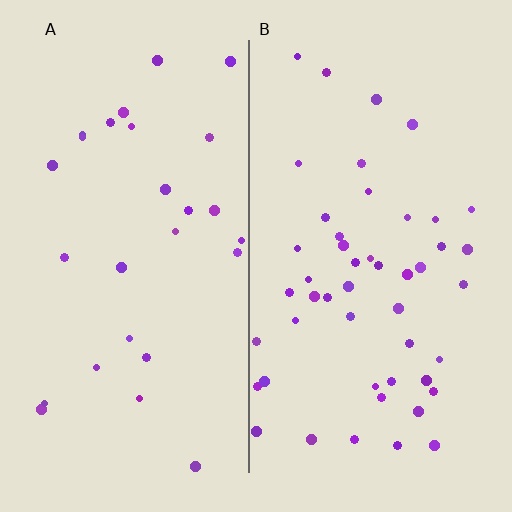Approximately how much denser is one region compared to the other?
Approximately 1.8× — region B over region A.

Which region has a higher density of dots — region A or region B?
B (the right).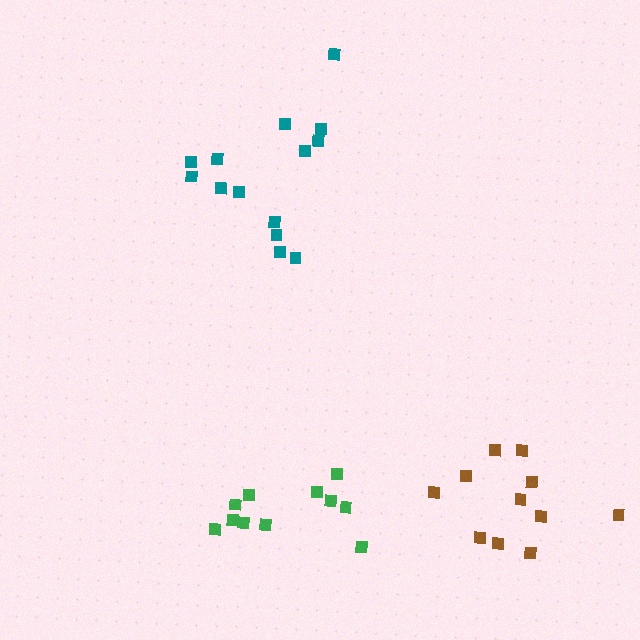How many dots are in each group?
Group 1: 11 dots, Group 2: 11 dots, Group 3: 14 dots (36 total).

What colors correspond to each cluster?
The clusters are colored: green, brown, teal.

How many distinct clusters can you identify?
There are 3 distinct clusters.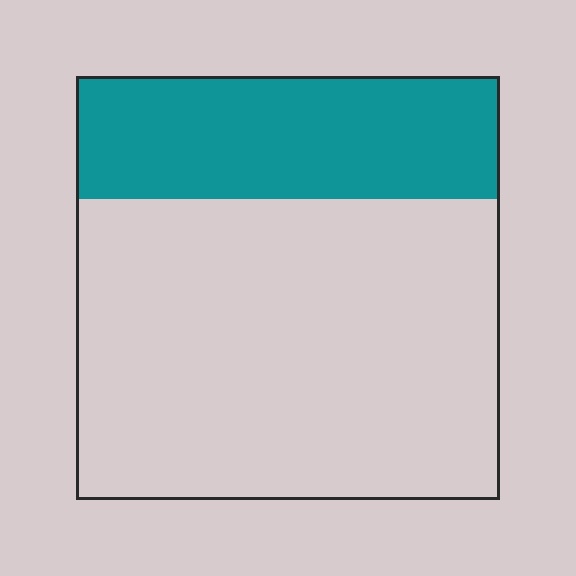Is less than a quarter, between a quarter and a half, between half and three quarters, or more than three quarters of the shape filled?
Between a quarter and a half.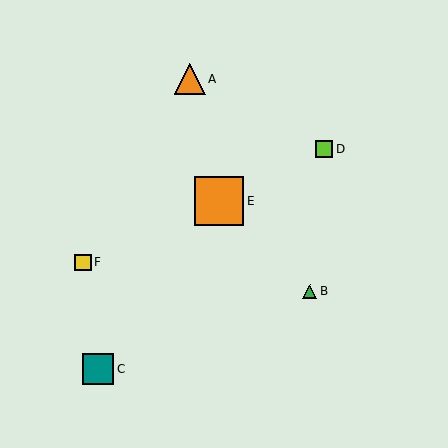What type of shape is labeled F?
Shape F is a yellow square.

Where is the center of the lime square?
The center of the lime square is at (324, 148).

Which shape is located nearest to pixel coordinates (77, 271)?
The yellow square (labeled F) at (83, 262) is nearest to that location.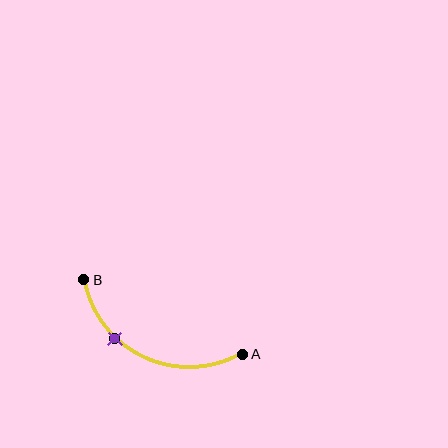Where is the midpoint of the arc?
The arc midpoint is the point on the curve farthest from the straight line joining A and B. It sits below that line.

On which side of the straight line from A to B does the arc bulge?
The arc bulges below the straight line connecting A and B.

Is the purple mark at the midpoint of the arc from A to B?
No. The purple mark lies on the arc but is closer to endpoint B. The arc midpoint would be at the point on the curve equidistant along the arc from both A and B.